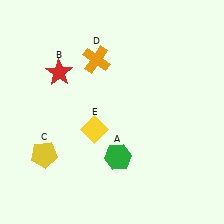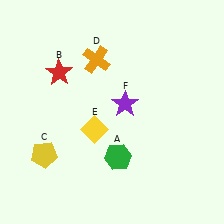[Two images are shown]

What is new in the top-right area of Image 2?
A purple star (F) was added in the top-right area of Image 2.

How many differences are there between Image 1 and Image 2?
There is 1 difference between the two images.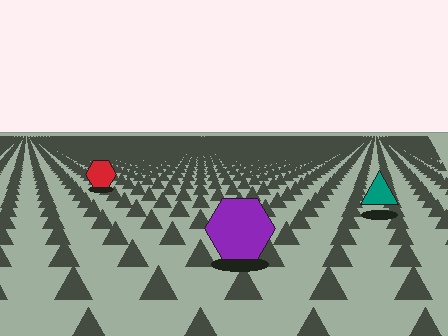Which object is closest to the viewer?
The purple hexagon is closest. The texture marks near it are larger and more spread out.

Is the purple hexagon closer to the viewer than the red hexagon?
Yes. The purple hexagon is closer — you can tell from the texture gradient: the ground texture is coarser near it.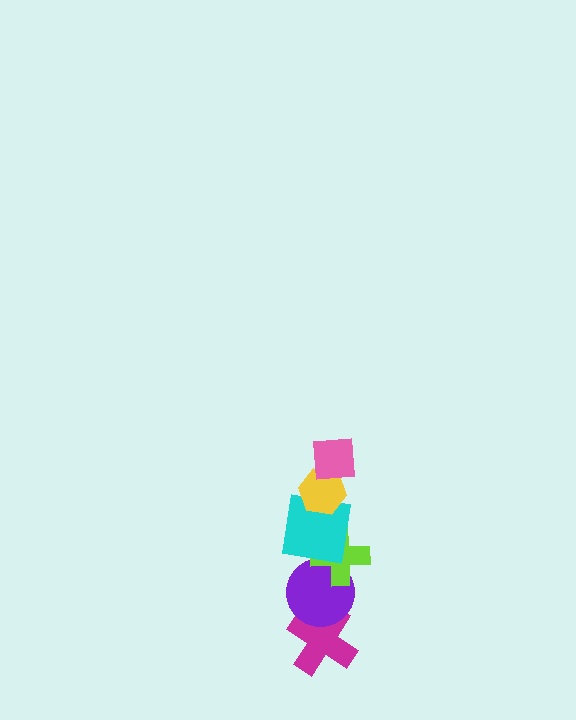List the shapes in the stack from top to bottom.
From top to bottom: the pink square, the yellow hexagon, the cyan square, the lime cross, the purple circle, the magenta cross.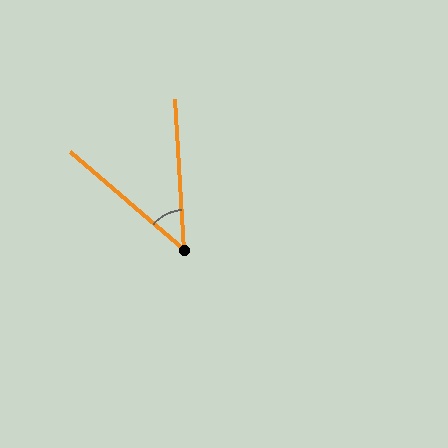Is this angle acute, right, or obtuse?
It is acute.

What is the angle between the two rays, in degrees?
Approximately 46 degrees.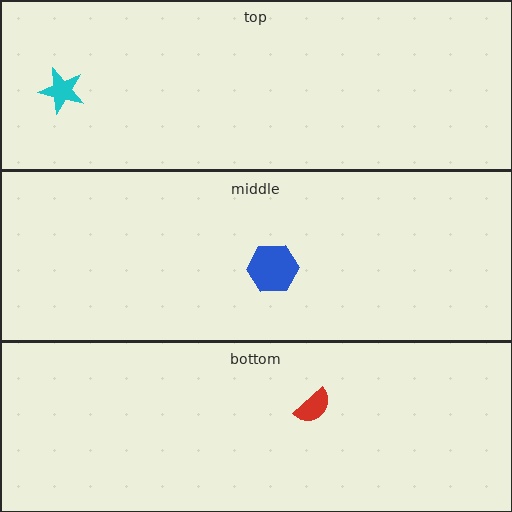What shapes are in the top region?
The cyan star.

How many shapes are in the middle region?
1.